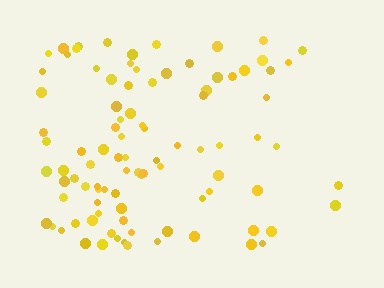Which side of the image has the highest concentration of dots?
The left.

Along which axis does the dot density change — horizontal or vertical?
Horizontal.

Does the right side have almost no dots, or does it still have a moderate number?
Still a moderate number, just noticeably fewer than the left.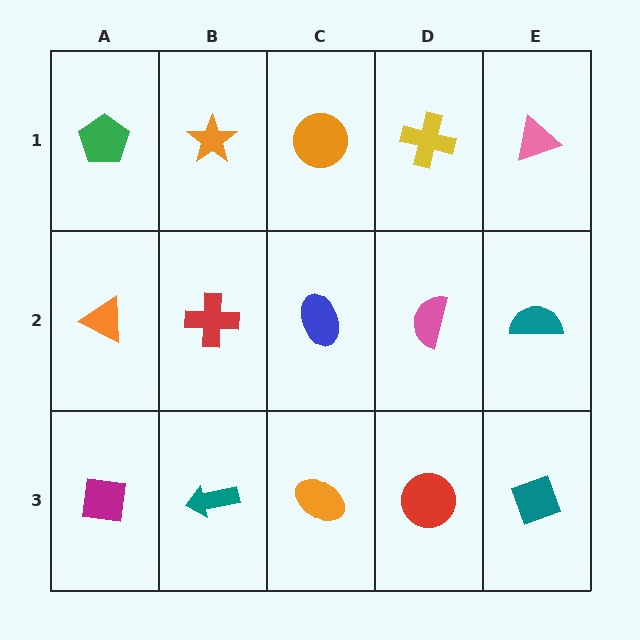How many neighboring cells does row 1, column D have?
3.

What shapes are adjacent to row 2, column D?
A yellow cross (row 1, column D), a red circle (row 3, column D), a blue ellipse (row 2, column C), a teal semicircle (row 2, column E).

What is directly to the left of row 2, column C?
A red cross.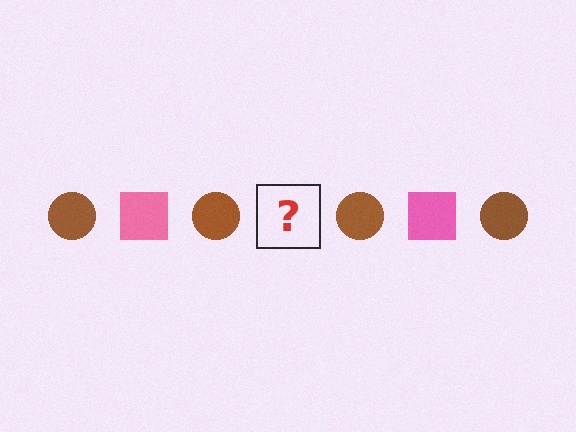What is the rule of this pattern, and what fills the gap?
The rule is that the pattern alternates between brown circle and pink square. The gap should be filled with a pink square.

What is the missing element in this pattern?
The missing element is a pink square.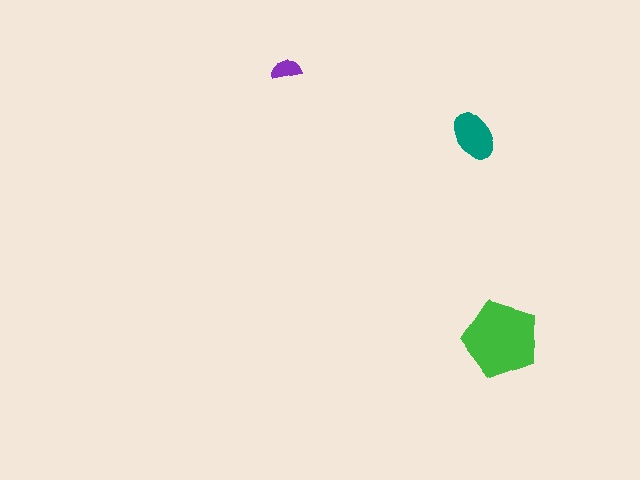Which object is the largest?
The green pentagon.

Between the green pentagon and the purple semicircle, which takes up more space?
The green pentagon.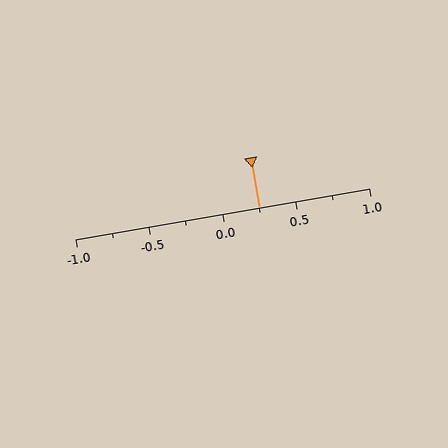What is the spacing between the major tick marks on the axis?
The major ticks are spaced 0.5 apart.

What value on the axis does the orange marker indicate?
The marker indicates approximately 0.25.